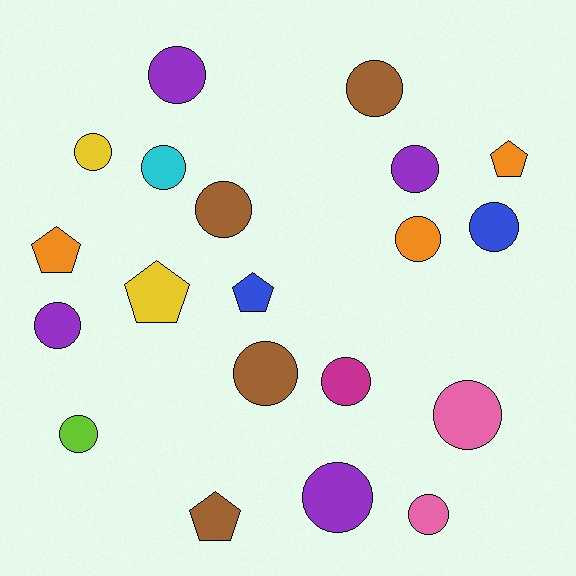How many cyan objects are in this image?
There is 1 cyan object.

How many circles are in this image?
There are 15 circles.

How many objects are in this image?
There are 20 objects.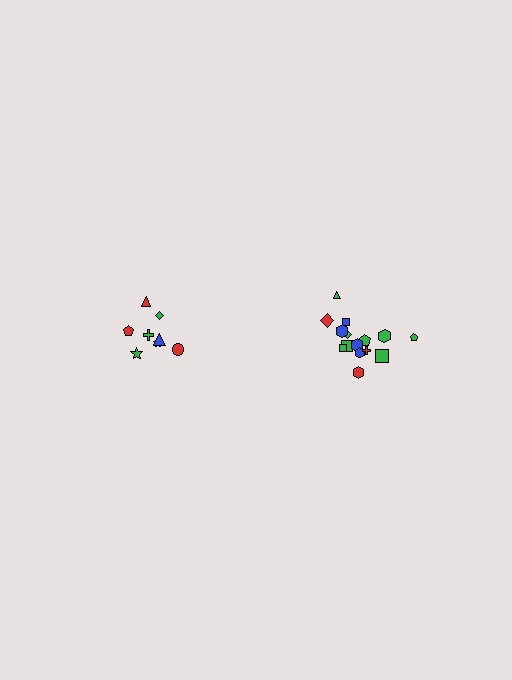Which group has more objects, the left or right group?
The right group.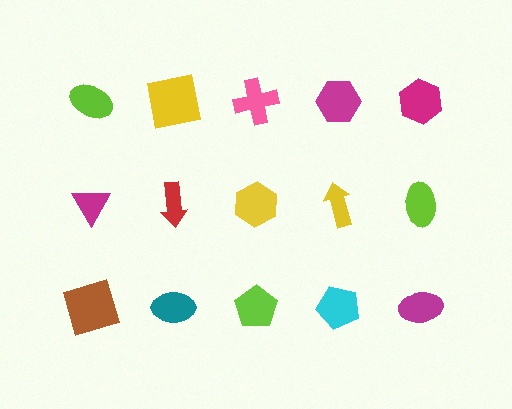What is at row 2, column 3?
A yellow hexagon.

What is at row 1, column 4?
A magenta hexagon.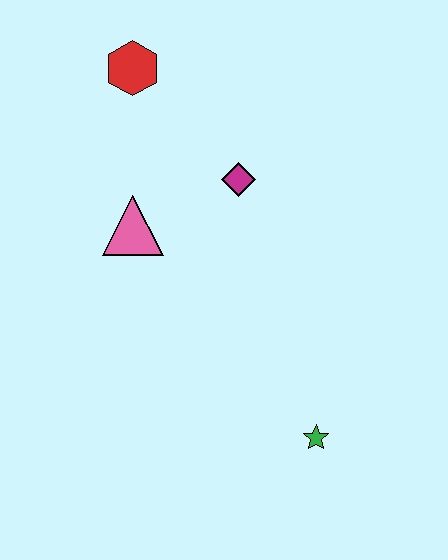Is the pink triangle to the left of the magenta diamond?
Yes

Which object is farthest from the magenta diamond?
The green star is farthest from the magenta diamond.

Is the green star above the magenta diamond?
No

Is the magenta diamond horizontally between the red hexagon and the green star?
Yes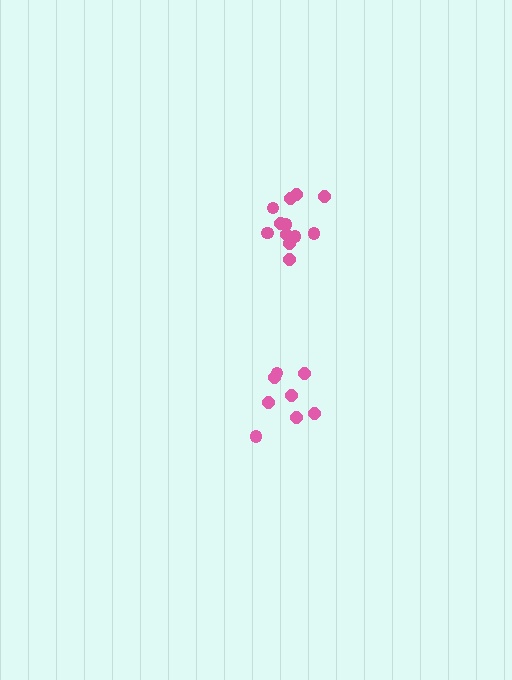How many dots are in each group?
Group 1: 8 dots, Group 2: 12 dots (20 total).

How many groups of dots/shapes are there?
There are 2 groups.